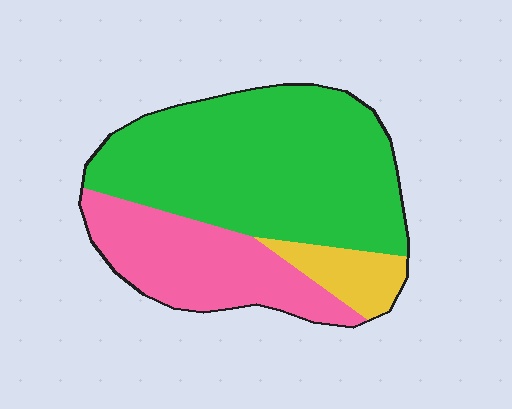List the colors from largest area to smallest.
From largest to smallest: green, pink, yellow.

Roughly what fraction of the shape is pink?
Pink covers around 30% of the shape.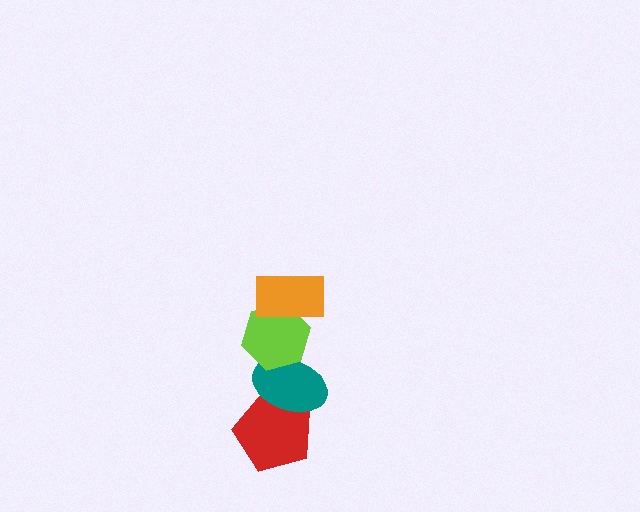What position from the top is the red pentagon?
The red pentagon is 4th from the top.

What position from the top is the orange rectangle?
The orange rectangle is 1st from the top.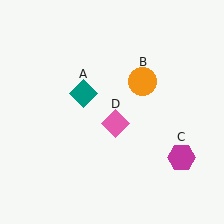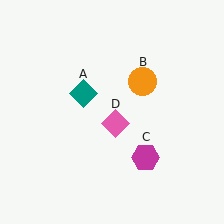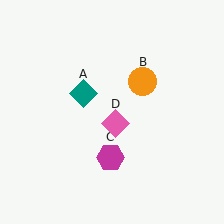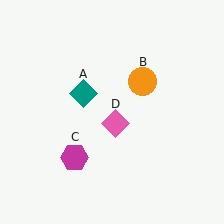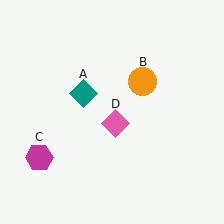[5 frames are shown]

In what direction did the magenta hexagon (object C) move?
The magenta hexagon (object C) moved left.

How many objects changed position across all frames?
1 object changed position: magenta hexagon (object C).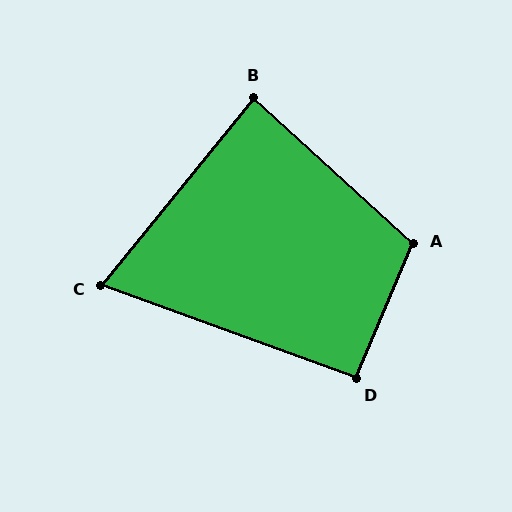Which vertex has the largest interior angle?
A, at approximately 109 degrees.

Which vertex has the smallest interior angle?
C, at approximately 71 degrees.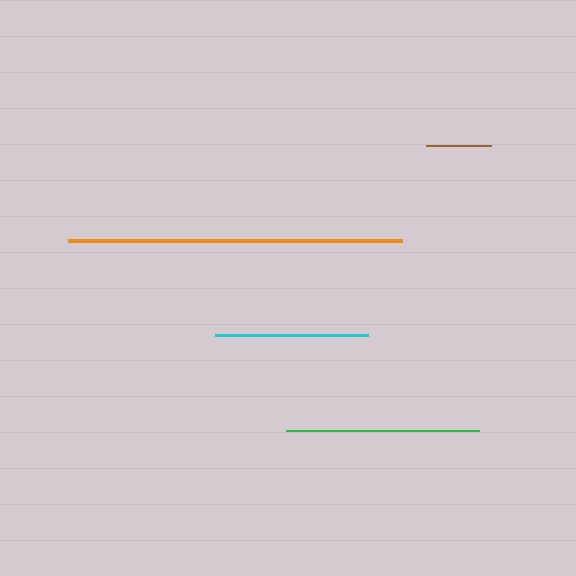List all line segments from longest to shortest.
From longest to shortest: orange, green, cyan, brown.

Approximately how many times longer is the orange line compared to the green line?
The orange line is approximately 1.7 times the length of the green line.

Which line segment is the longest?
The orange line is the longest at approximately 334 pixels.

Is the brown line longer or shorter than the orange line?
The orange line is longer than the brown line.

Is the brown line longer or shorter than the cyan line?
The cyan line is longer than the brown line.